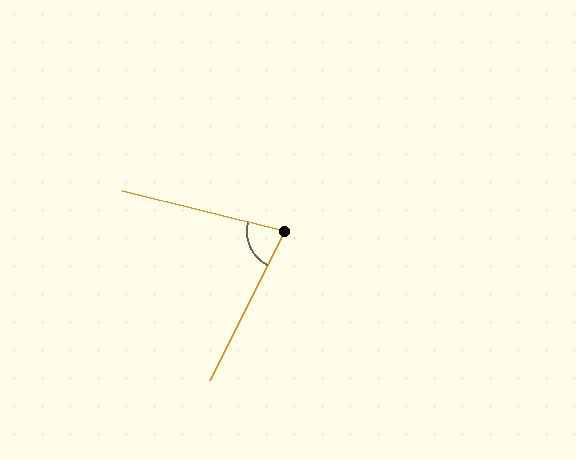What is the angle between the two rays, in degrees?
Approximately 77 degrees.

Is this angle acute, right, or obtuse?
It is acute.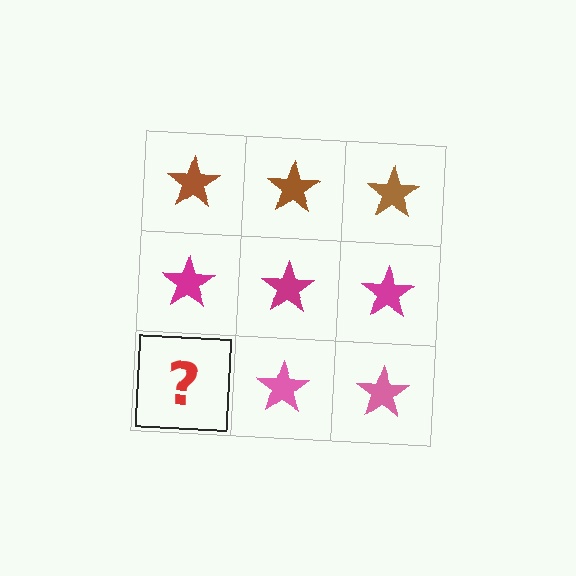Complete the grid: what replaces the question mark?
The question mark should be replaced with a pink star.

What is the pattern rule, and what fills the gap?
The rule is that each row has a consistent color. The gap should be filled with a pink star.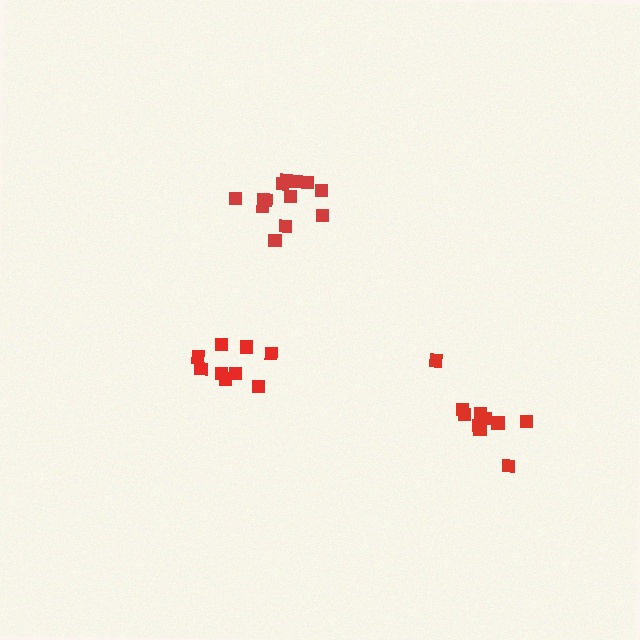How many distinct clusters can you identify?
There are 3 distinct clusters.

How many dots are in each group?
Group 1: 10 dots, Group 2: 9 dots, Group 3: 13 dots (32 total).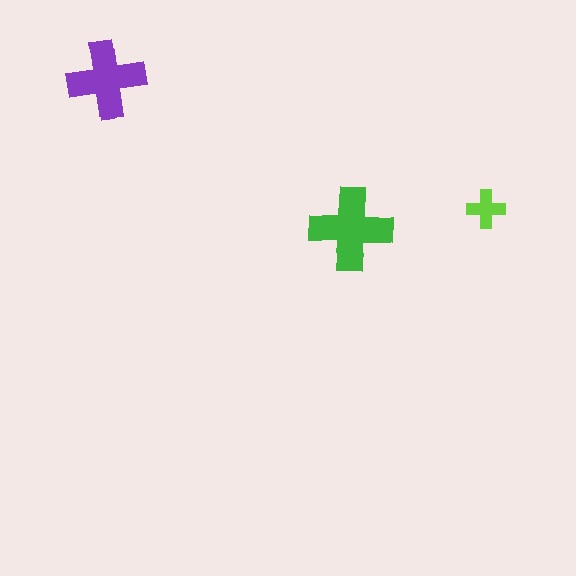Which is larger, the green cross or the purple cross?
The green one.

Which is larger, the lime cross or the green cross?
The green one.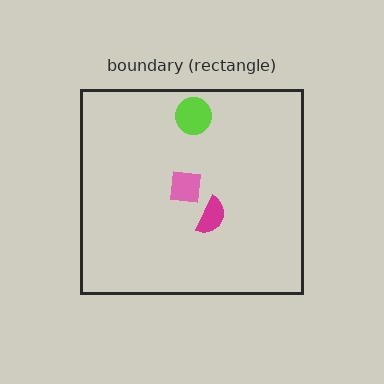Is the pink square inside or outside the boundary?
Inside.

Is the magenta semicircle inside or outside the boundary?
Inside.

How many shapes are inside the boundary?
3 inside, 0 outside.